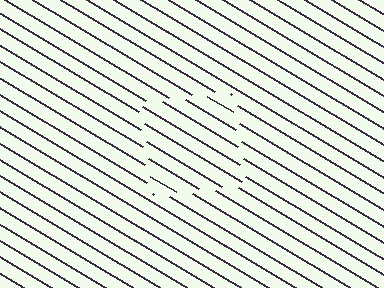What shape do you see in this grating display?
An illusory square. The interior of the shape contains the same grating, shifted by half a period — the contour is defined by the phase discontinuity where line-ends from the inner and outer gratings abut.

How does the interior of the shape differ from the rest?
The interior of the shape contains the same grating, shifted by half a period — the contour is defined by the phase discontinuity where line-ends from the inner and outer gratings abut.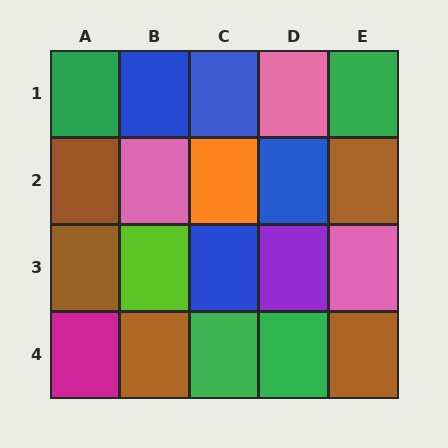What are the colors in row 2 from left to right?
Brown, pink, orange, blue, brown.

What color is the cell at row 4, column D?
Green.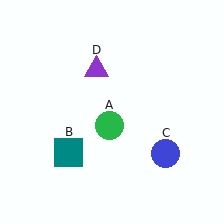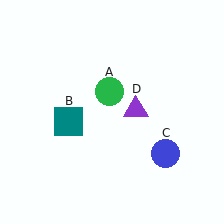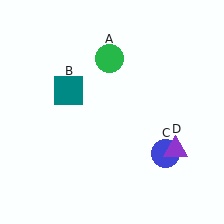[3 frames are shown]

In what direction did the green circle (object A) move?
The green circle (object A) moved up.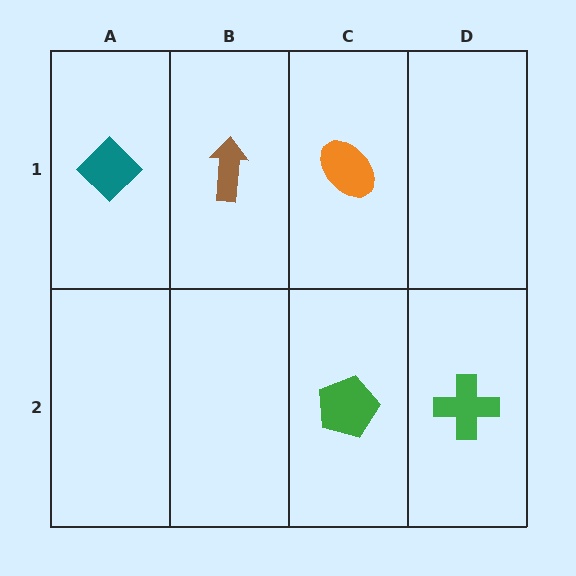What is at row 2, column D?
A green cross.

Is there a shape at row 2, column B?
No, that cell is empty.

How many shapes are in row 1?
3 shapes.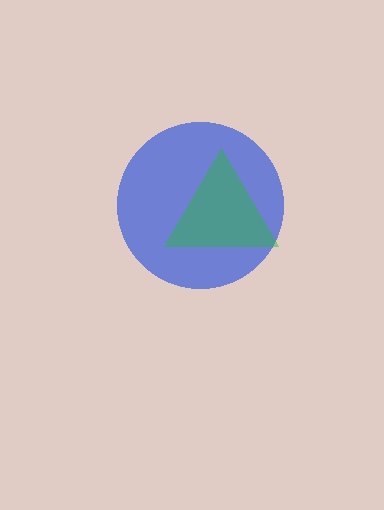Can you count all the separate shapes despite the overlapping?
Yes, there are 2 separate shapes.